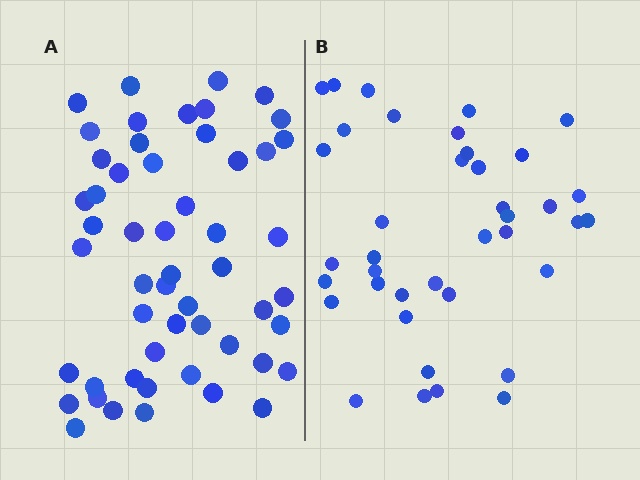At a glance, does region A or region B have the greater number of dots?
Region A (the left region) has more dots.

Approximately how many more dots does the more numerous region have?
Region A has approximately 15 more dots than region B.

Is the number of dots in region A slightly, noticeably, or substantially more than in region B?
Region A has noticeably more, but not dramatically so. The ratio is roughly 1.4 to 1.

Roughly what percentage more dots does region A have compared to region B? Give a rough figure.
About 35% more.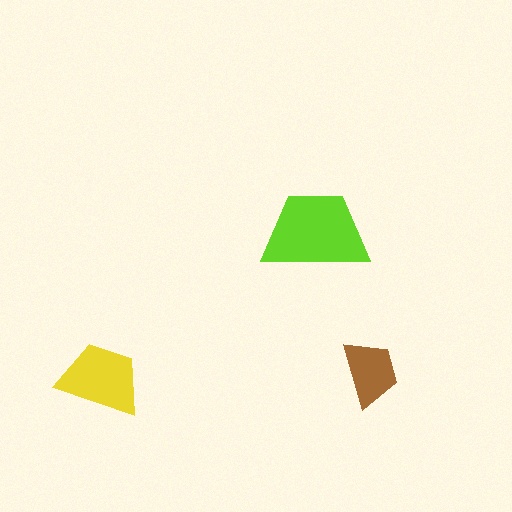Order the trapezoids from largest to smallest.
the lime one, the yellow one, the brown one.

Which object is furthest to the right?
The brown trapezoid is rightmost.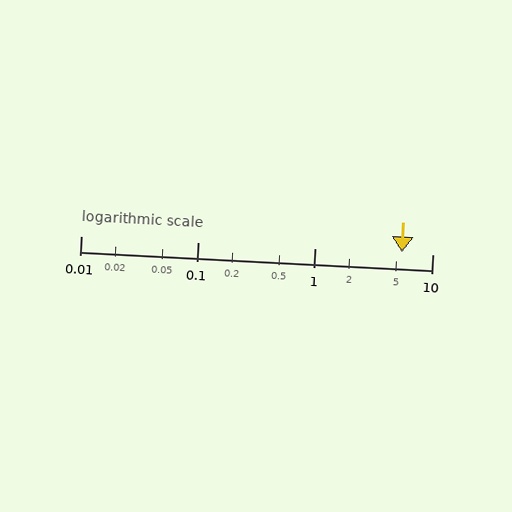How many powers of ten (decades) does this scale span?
The scale spans 3 decades, from 0.01 to 10.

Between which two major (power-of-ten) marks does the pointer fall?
The pointer is between 1 and 10.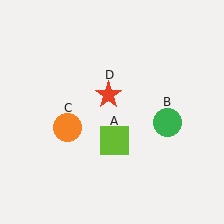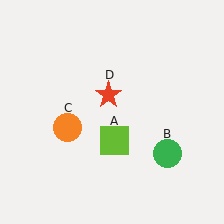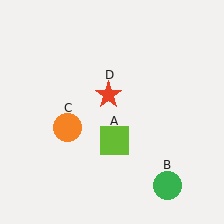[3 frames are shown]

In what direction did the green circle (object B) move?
The green circle (object B) moved down.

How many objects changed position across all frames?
1 object changed position: green circle (object B).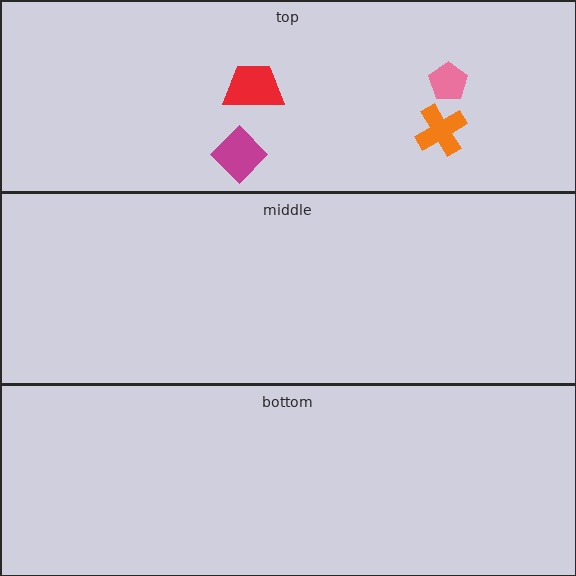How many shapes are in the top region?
4.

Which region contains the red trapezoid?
The top region.